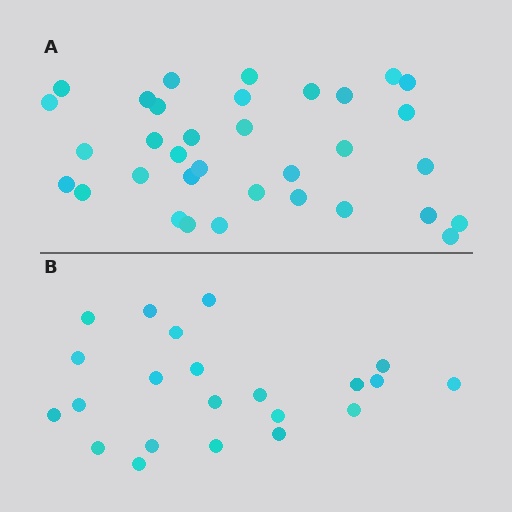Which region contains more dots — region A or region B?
Region A (the top region) has more dots.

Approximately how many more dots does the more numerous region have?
Region A has roughly 12 or so more dots than region B.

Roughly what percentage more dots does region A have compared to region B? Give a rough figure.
About 55% more.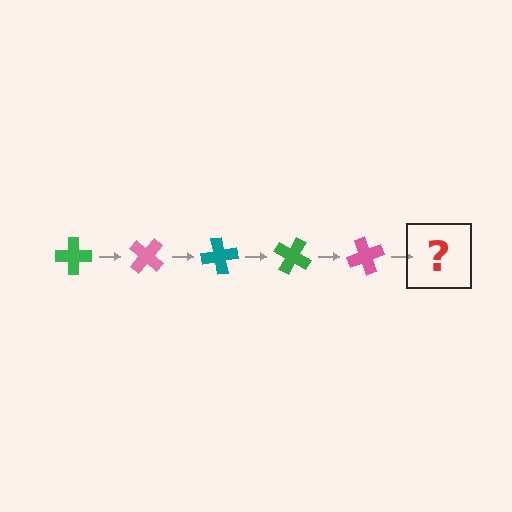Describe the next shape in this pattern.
It should be a teal cross, rotated 200 degrees from the start.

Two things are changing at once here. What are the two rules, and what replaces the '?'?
The two rules are that it rotates 40 degrees each step and the color cycles through green, pink, and teal. The '?' should be a teal cross, rotated 200 degrees from the start.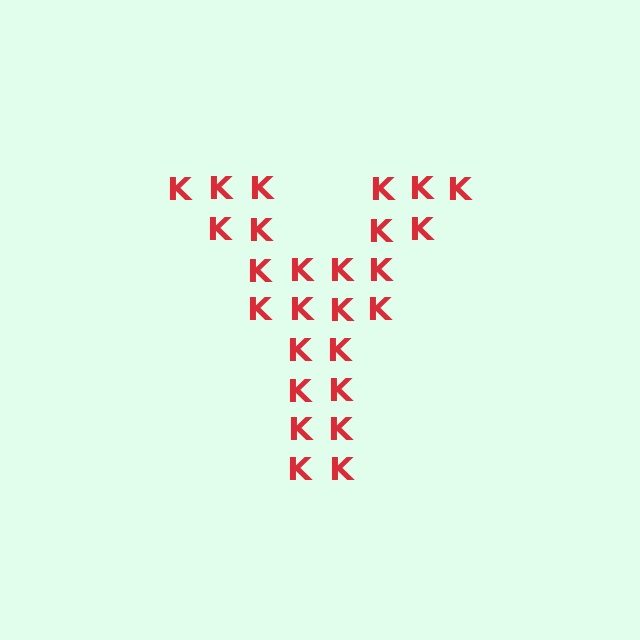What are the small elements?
The small elements are letter K's.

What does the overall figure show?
The overall figure shows the letter Y.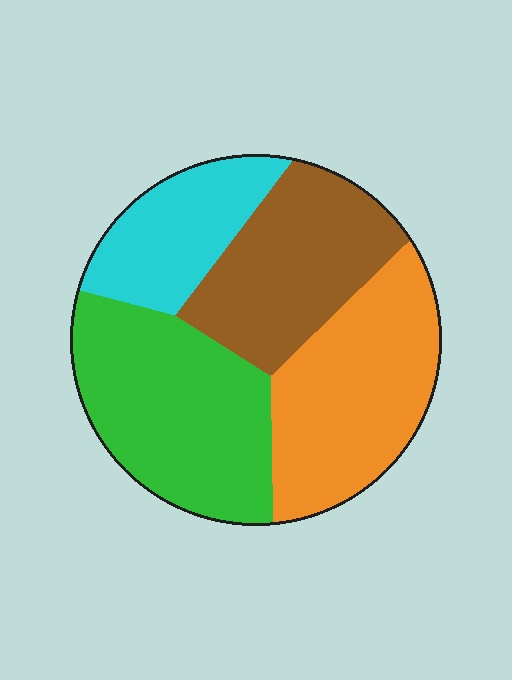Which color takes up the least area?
Cyan, at roughly 15%.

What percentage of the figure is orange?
Orange covers about 30% of the figure.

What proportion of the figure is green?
Green covers 31% of the figure.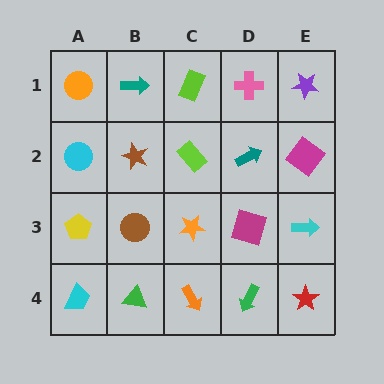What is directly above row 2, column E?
A purple star.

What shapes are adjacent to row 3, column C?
A lime rectangle (row 2, column C), an orange arrow (row 4, column C), a brown circle (row 3, column B), a magenta square (row 3, column D).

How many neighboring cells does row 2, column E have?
3.